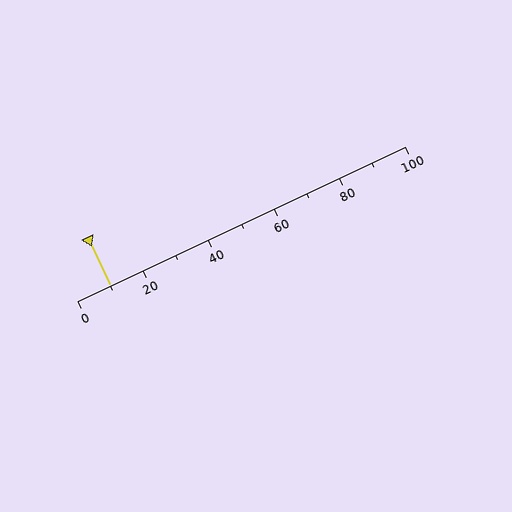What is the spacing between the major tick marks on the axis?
The major ticks are spaced 20 apart.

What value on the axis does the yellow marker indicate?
The marker indicates approximately 10.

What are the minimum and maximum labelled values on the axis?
The axis runs from 0 to 100.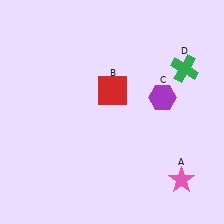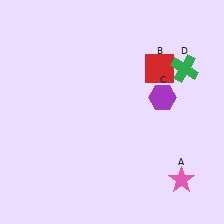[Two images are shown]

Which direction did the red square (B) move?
The red square (B) moved right.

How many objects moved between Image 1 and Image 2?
1 object moved between the two images.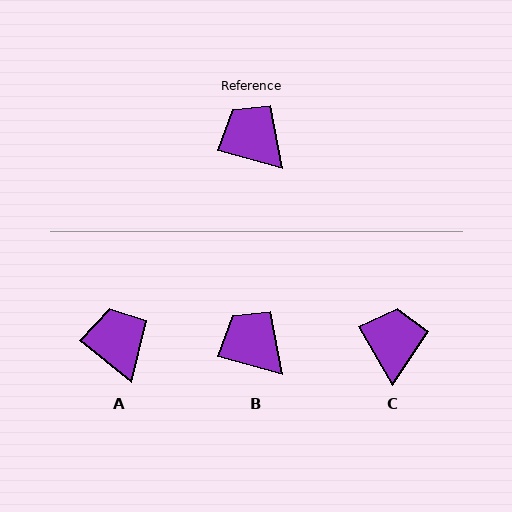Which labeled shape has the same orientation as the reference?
B.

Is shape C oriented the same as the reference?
No, it is off by about 44 degrees.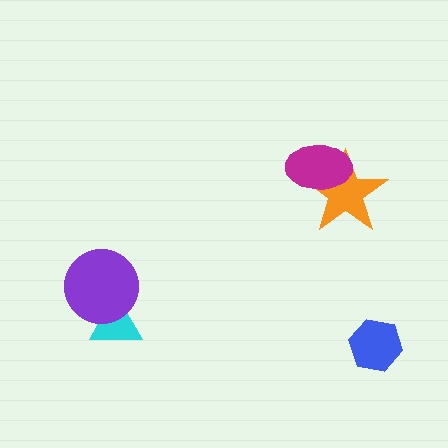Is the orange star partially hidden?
Yes, it is partially covered by another shape.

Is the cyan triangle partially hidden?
Yes, it is partially covered by another shape.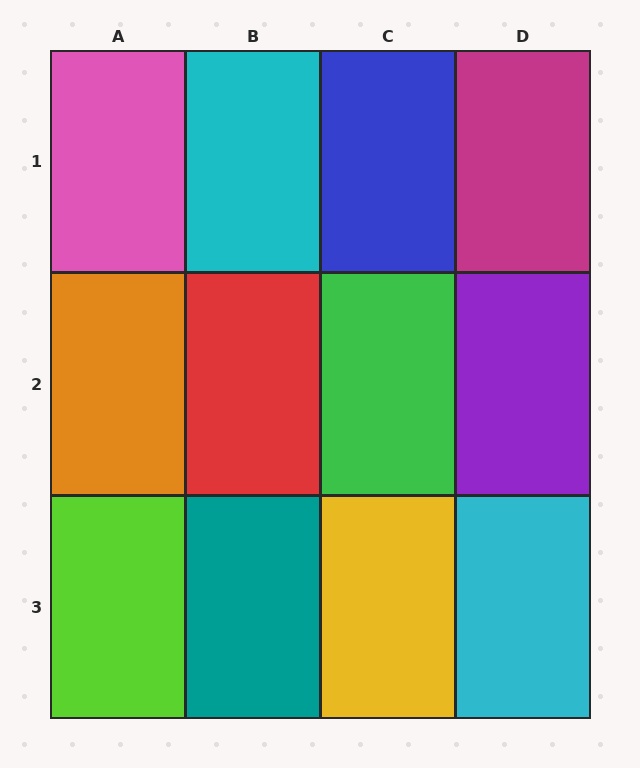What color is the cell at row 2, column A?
Orange.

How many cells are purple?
1 cell is purple.